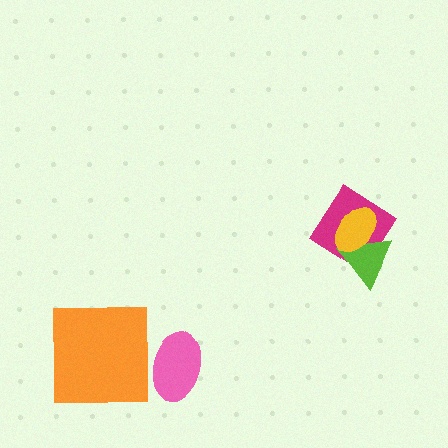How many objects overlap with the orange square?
0 objects overlap with the orange square.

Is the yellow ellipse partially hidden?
No, no other shape covers it.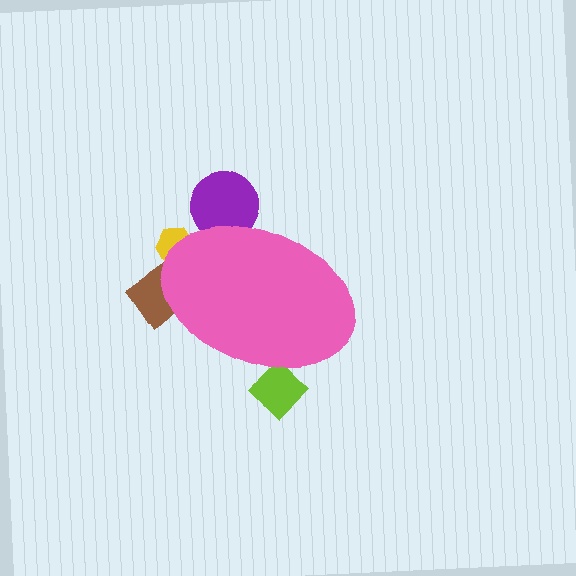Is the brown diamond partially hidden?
Yes, the brown diamond is partially hidden behind the pink ellipse.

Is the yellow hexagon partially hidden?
Yes, the yellow hexagon is partially hidden behind the pink ellipse.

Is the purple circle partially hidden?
Yes, the purple circle is partially hidden behind the pink ellipse.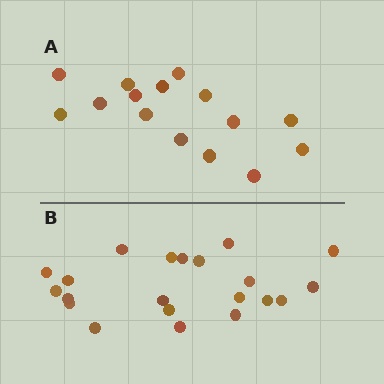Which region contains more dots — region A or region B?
Region B (the bottom region) has more dots.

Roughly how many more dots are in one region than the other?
Region B has about 6 more dots than region A.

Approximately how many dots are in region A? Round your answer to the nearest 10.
About 20 dots. (The exact count is 15, which rounds to 20.)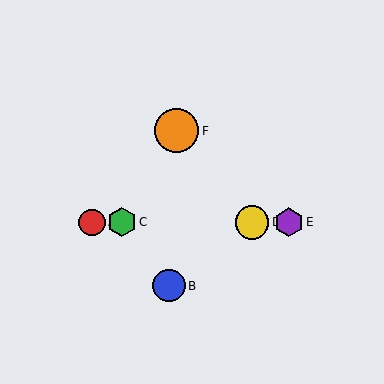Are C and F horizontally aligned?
No, C is at y≈222 and F is at y≈131.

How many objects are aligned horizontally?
4 objects (A, C, D, E) are aligned horizontally.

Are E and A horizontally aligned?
Yes, both are at y≈222.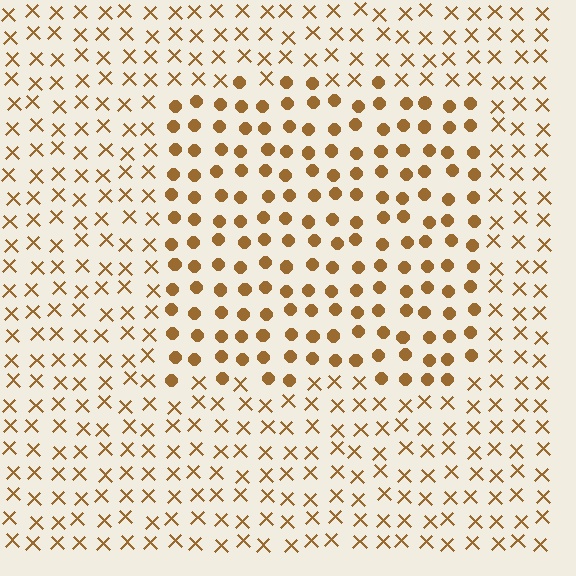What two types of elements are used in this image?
The image uses circles inside the rectangle region and X marks outside it.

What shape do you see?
I see a rectangle.